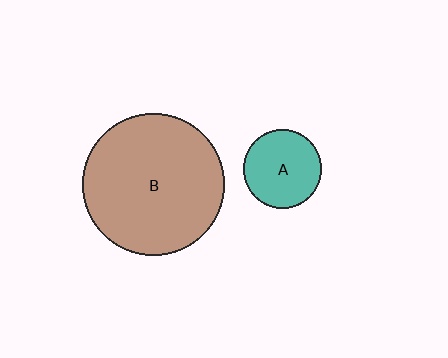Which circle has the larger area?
Circle B (brown).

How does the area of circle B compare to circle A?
Approximately 3.3 times.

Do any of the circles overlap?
No, none of the circles overlap.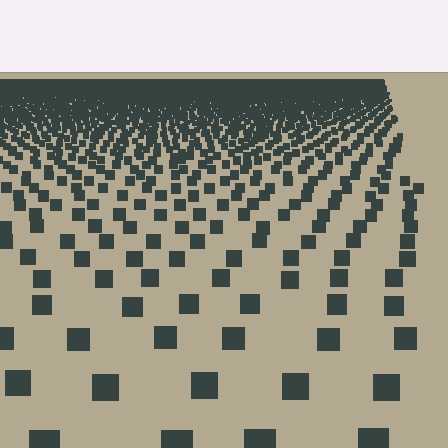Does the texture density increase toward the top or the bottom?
Density increases toward the top.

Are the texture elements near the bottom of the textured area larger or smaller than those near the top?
Larger. Near the bottom, elements are closer to the viewer and appear at a bigger on-screen size.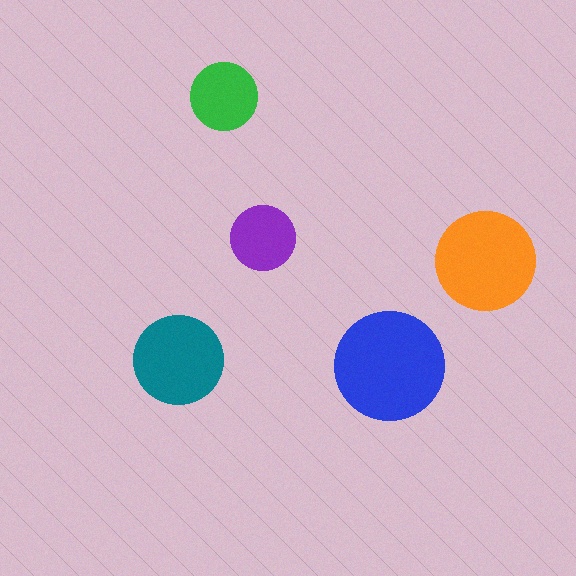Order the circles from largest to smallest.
the blue one, the orange one, the teal one, the green one, the purple one.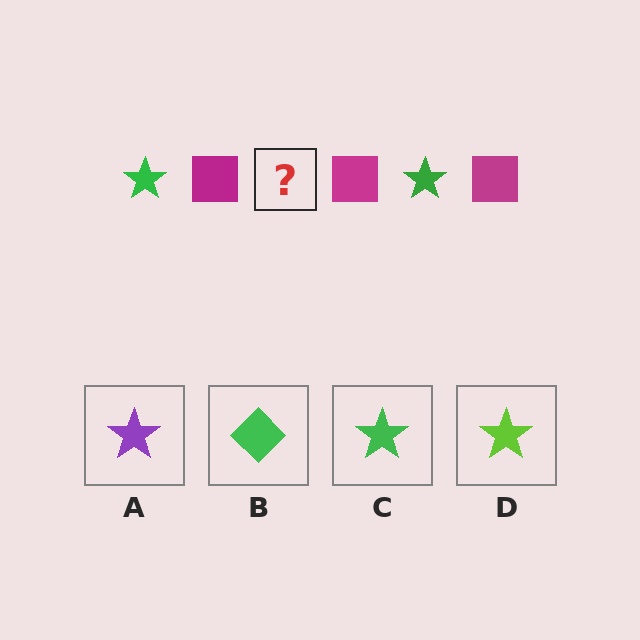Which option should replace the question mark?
Option C.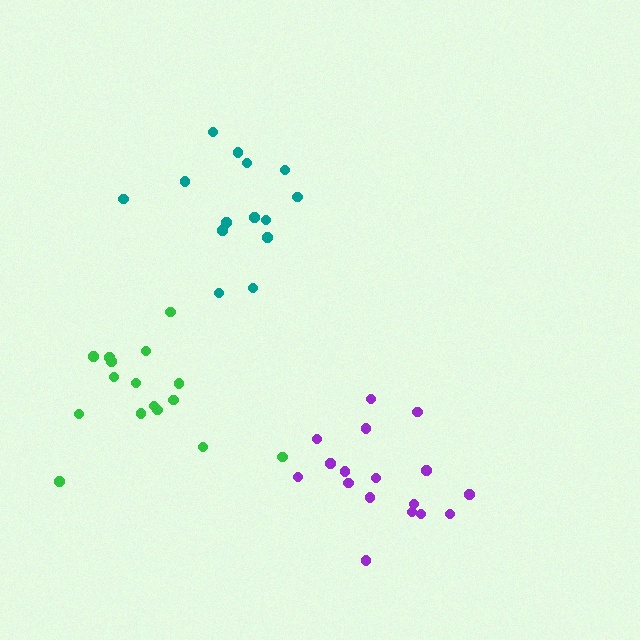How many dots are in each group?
Group 1: 14 dots, Group 2: 17 dots, Group 3: 16 dots (47 total).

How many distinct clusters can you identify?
There are 3 distinct clusters.